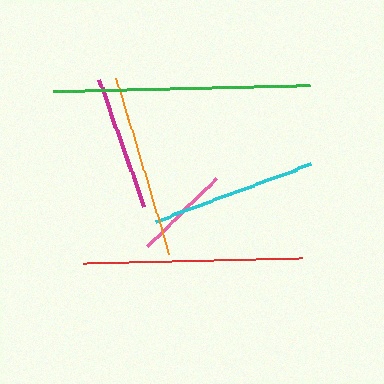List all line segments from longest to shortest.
From longest to shortest: green, red, orange, cyan, magenta, pink.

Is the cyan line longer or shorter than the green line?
The green line is longer than the cyan line.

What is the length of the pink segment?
The pink segment is approximately 97 pixels long.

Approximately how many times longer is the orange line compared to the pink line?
The orange line is approximately 1.9 times the length of the pink line.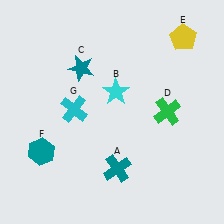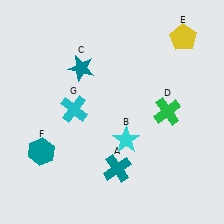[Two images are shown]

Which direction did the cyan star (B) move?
The cyan star (B) moved down.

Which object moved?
The cyan star (B) moved down.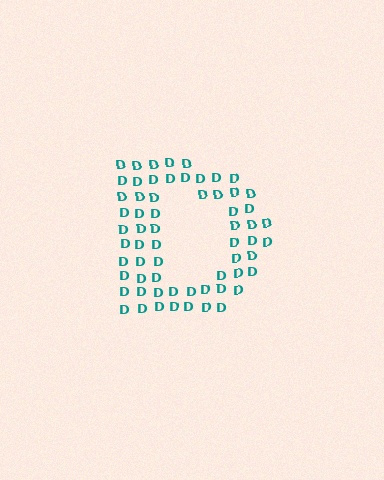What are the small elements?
The small elements are letter D's.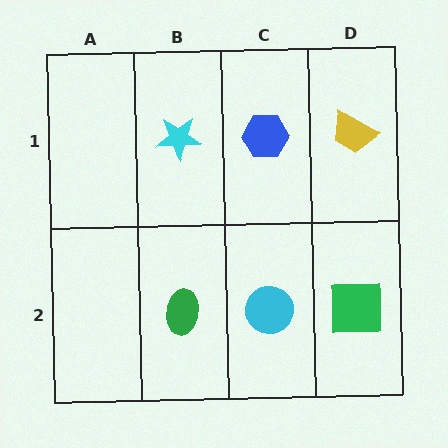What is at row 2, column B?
A green ellipse.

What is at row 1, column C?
A blue hexagon.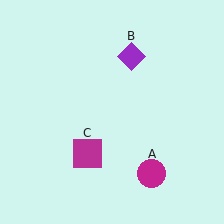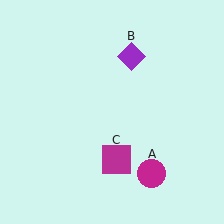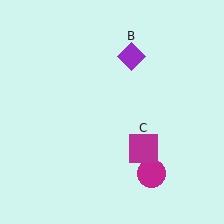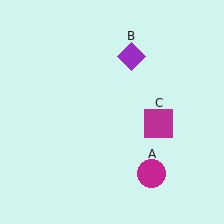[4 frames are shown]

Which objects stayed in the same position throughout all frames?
Magenta circle (object A) and purple diamond (object B) remained stationary.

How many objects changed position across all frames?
1 object changed position: magenta square (object C).